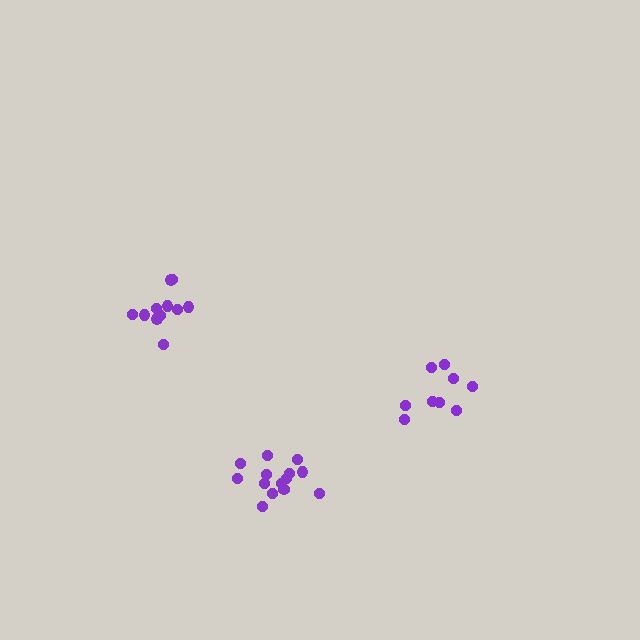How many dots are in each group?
Group 1: 11 dots, Group 2: 9 dots, Group 3: 14 dots (34 total).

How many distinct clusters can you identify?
There are 3 distinct clusters.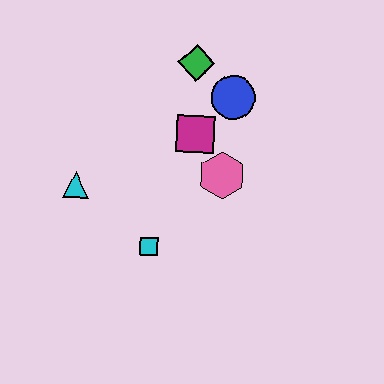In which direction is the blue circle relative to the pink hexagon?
The blue circle is above the pink hexagon.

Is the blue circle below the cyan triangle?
No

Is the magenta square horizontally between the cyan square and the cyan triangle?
No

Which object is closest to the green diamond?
The blue circle is closest to the green diamond.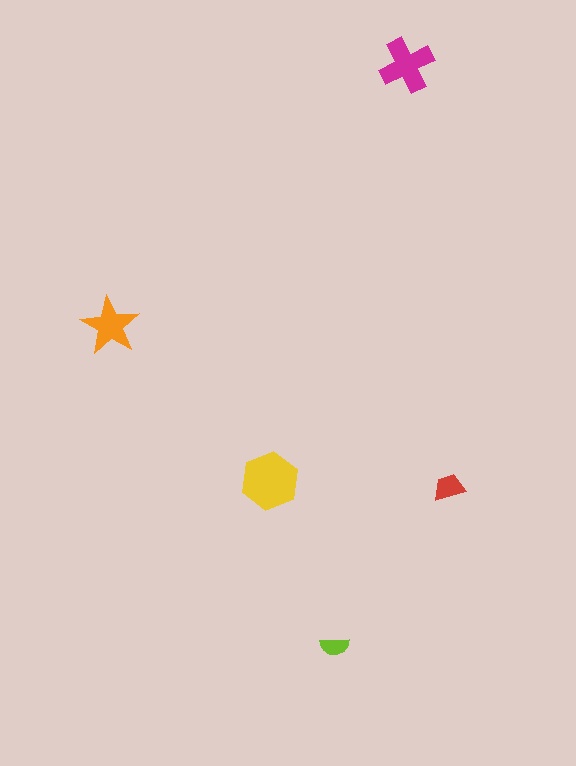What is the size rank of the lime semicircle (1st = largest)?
5th.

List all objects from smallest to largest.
The lime semicircle, the red trapezoid, the orange star, the magenta cross, the yellow hexagon.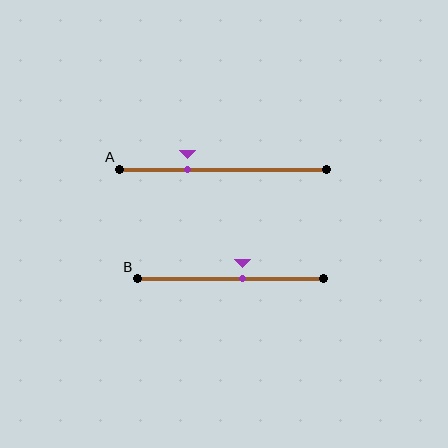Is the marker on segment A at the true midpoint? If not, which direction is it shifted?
No, the marker on segment A is shifted to the left by about 17% of the segment length.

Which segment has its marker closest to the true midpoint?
Segment B has its marker closest to the true midpoint.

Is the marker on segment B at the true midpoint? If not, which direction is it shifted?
No, the marker on segment B is shifted to the right by about 6% of the segment length.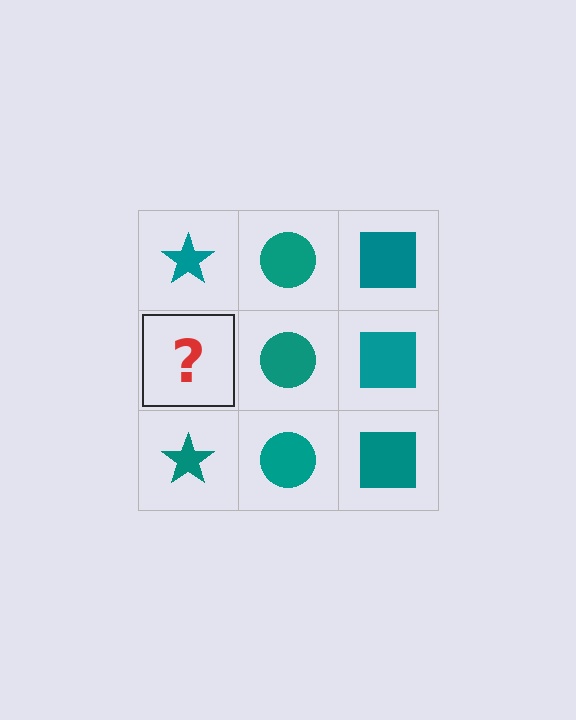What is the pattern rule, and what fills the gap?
The rule is that each column has a consistent shape. The gap should be filled with a teal star.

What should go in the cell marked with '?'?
The missing cell should contain a teal star.